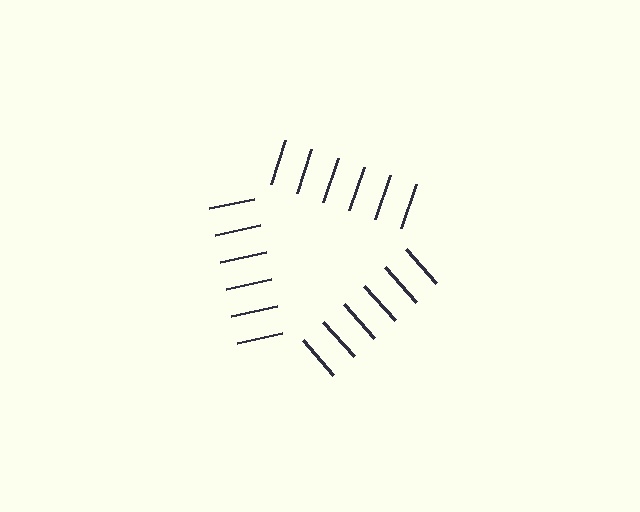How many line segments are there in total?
18 — 6 along each of the 3 edges.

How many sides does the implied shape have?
3 sides — the line-ends trace a triangle.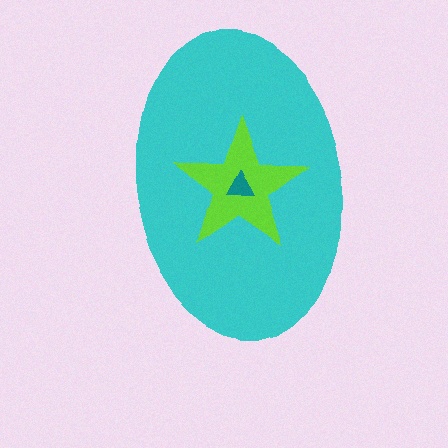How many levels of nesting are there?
3.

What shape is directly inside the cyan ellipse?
The lime star.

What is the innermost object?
The teal triangle.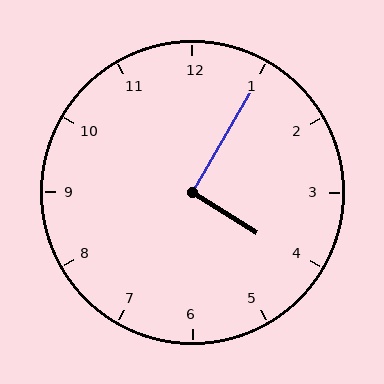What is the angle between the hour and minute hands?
Approximately 92 degrees.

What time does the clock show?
4:05.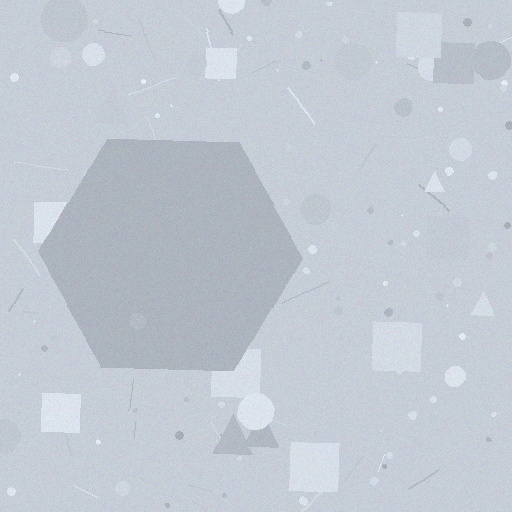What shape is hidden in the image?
A hexagon is hidden in the image.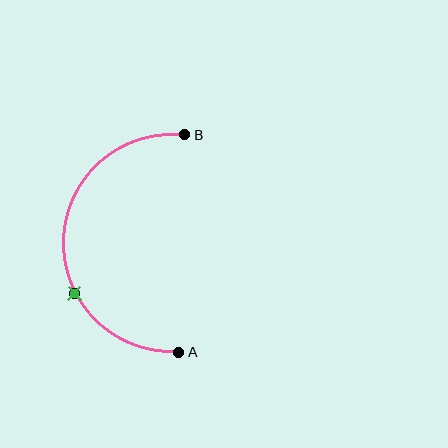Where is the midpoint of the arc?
The arc midpoint is the point on the curve farthest from the straight line joining A and B. It sits to the left of that line.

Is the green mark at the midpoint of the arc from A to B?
No. The green mark lies on the arc but is closer to endpoint A. The arc midpoint would be at the point on the curve equidistant along the arc from both A and B.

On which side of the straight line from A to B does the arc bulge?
The arc bulges to the left of the straight line connecting A and B.